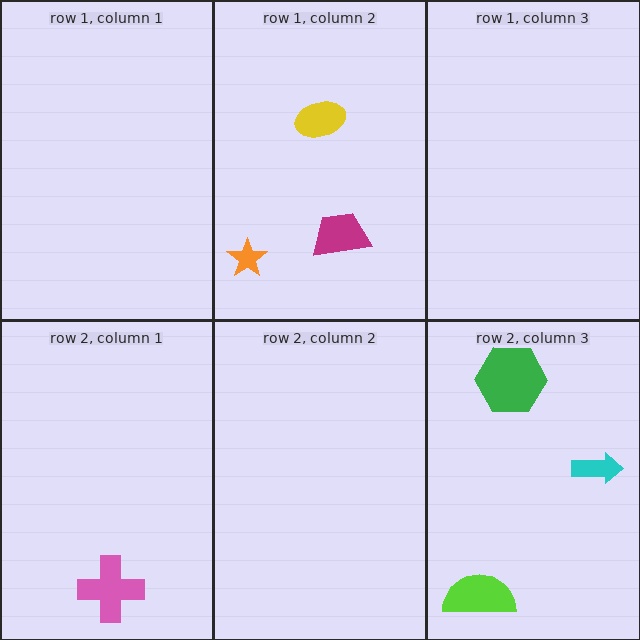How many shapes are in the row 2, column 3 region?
3.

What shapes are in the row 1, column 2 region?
The magenta trapezoid, the orange star, the yellow ellipse.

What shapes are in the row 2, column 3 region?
The cyan arrow, the lime semicircle, the green hexagon.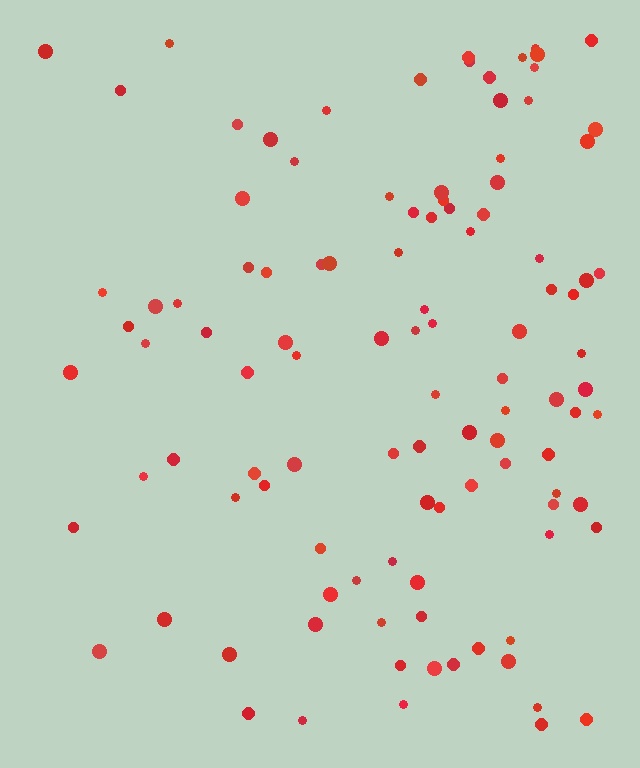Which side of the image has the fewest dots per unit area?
The left.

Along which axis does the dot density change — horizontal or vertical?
Horizontal.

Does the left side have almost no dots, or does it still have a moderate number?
Still a moderate number, just noticeably fewer than the right.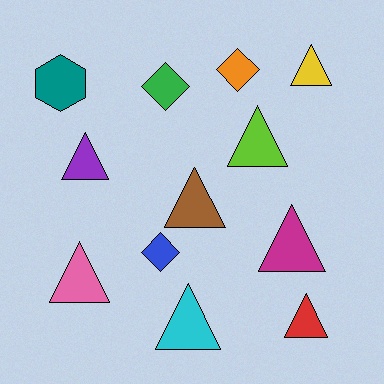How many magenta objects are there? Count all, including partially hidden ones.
There is 1 magenta object.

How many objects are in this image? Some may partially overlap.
There are 12 objects.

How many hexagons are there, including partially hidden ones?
There is 1 hexagon.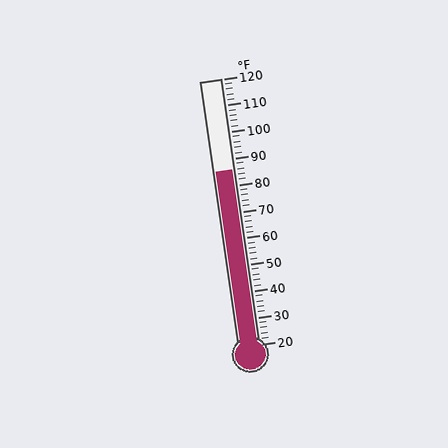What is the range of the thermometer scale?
The thermometer scale ranges from 20°F to 120°F.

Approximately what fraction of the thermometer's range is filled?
The thermometer is filled to approximately 65% of its range.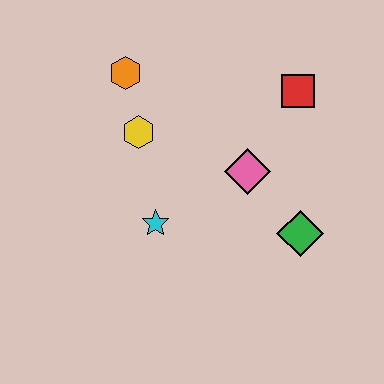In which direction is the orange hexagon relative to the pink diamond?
The orange hexagon is to the left of the pink diamond.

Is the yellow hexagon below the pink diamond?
No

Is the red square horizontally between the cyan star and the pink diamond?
No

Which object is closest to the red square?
The pink diamond is closest to the red square.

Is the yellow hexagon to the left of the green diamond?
Yes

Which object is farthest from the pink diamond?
The orange hexagon is farthest from the pink diamond.